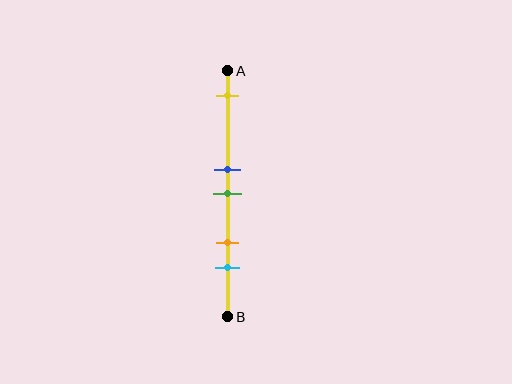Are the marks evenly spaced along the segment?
No, the marks are not evenly spaced.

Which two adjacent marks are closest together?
The blue and green marks are the closest adjacent pair.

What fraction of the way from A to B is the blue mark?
The blue mark is approximately 40% (0.4) of the way from A to B.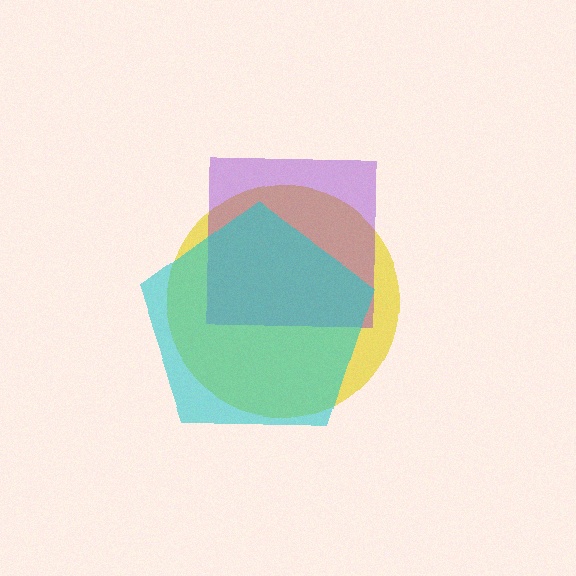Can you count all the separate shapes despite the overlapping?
Yes, there are 3 separate shapes.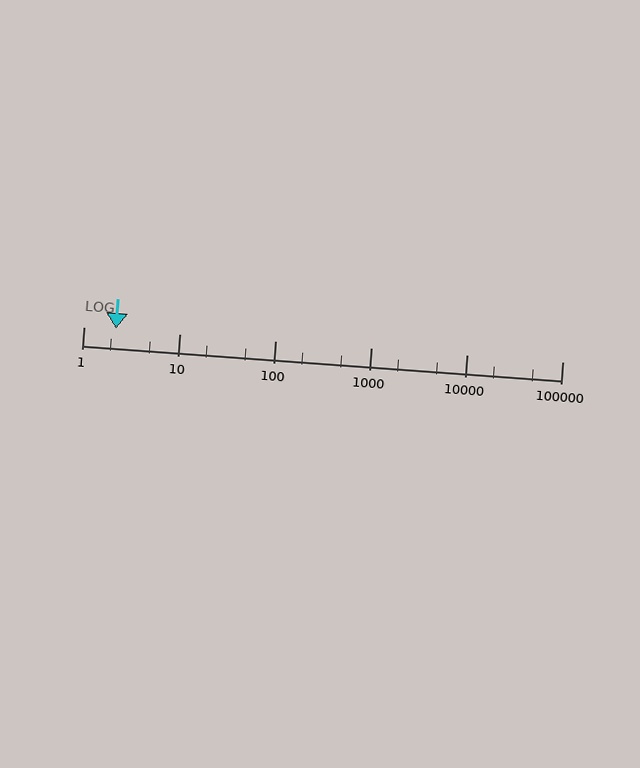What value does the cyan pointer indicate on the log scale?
The pointer indicates approximately 2.2.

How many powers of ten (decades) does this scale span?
The scale spans 5 decades, from 1 to 100000.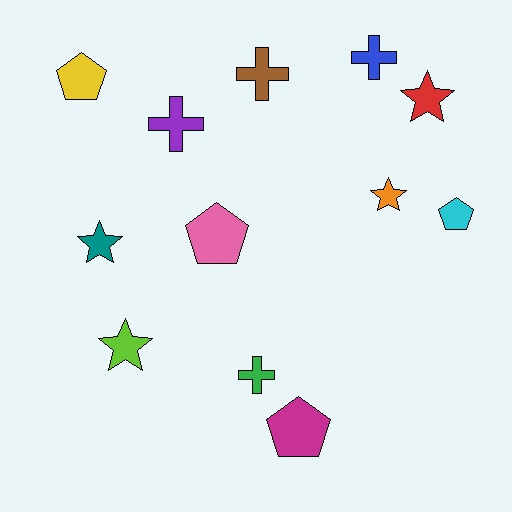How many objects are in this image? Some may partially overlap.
There are 12 objects.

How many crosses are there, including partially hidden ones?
There are 4 crosses.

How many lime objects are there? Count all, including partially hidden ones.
There is 1 lime object.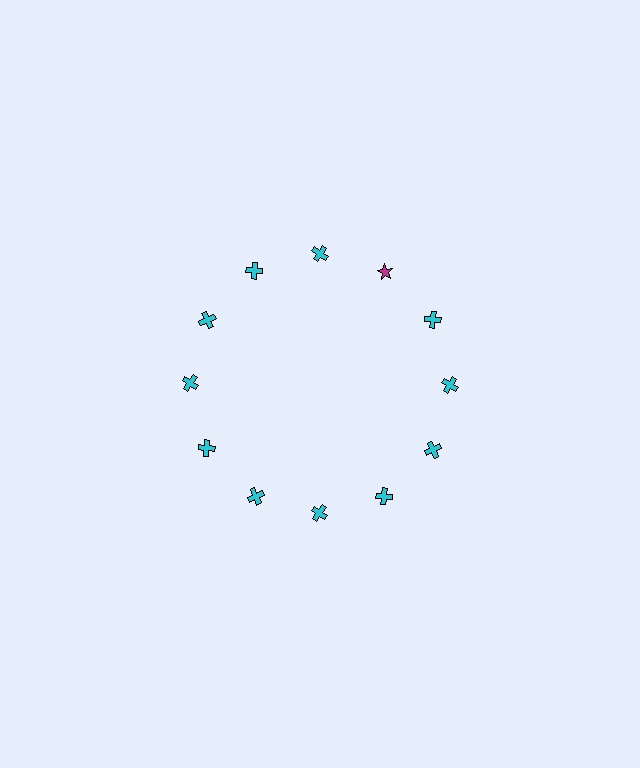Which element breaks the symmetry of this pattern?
The magenta star at roughly the 1 o'clock position breaks the symmetry. All other shapes are cyan crosses.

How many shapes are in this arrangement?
There are 12 shapes arranged in a ring pattern.